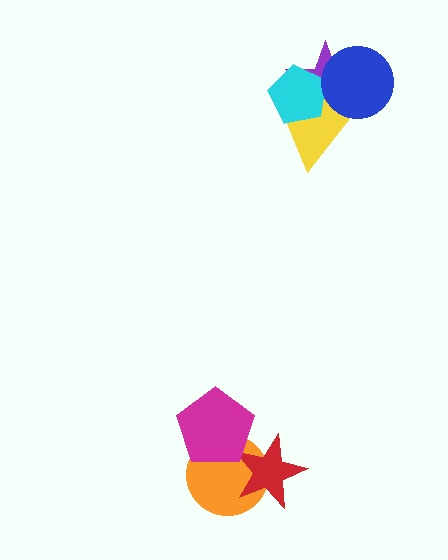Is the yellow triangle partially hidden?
Yes, it is partially covered by another shape.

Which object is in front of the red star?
The magenta pentagon is in front of the red star.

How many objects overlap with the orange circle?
2 objects overlap with the orange circle.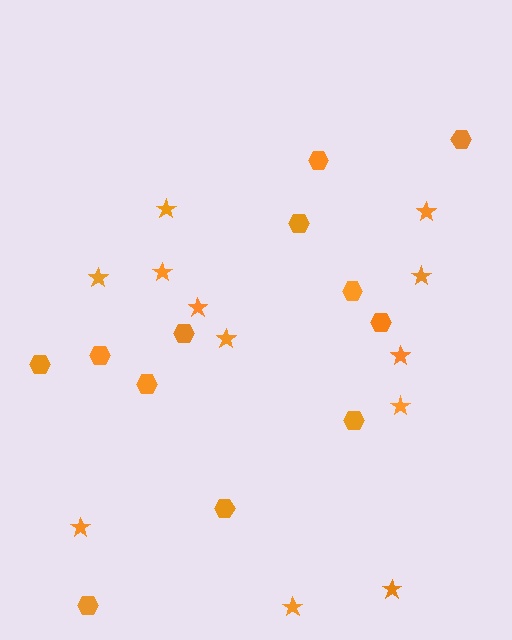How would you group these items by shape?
There are 2 groups: one group of stars (12) and one group of hexagons (12).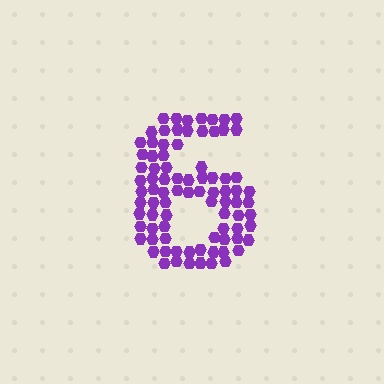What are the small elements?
The small elements are hexagons.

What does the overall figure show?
The overall figure shows the digit 6.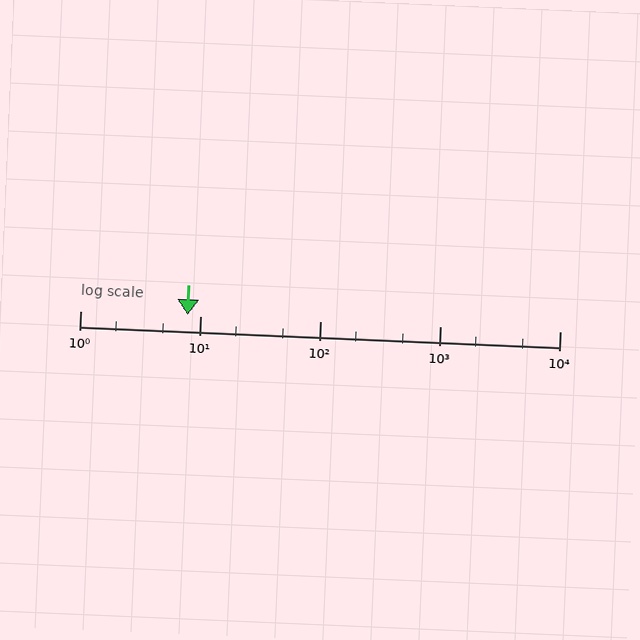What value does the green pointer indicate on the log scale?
The pointer indicates approximately 7.9.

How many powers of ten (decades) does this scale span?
The scale spans 4 decades, from 1 to 10000.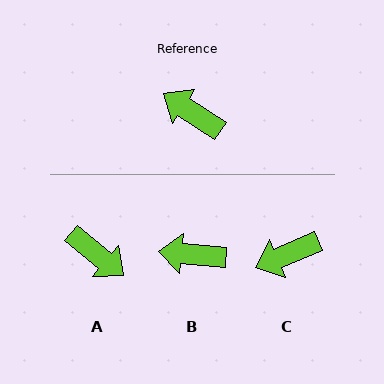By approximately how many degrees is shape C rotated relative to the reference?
Approximately 56 degrees counter-clockwise.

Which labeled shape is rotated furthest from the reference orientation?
A, about 174 degrees away.